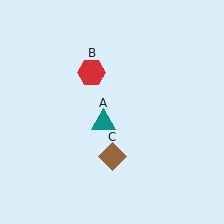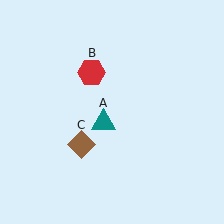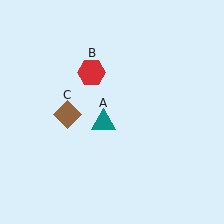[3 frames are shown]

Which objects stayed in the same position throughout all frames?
Teal triangle (object A) and red hexagon (object B) remained stationary.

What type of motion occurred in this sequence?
The brown diamond (object C) rotated clockwise around the center of the scene.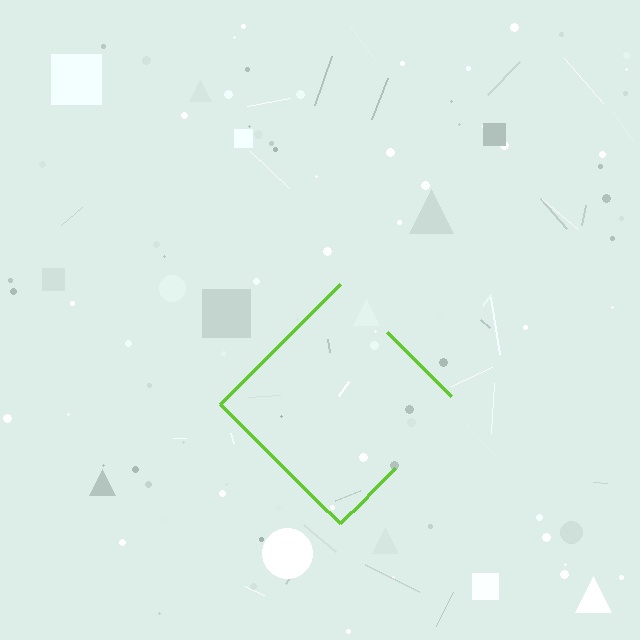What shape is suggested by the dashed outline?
The dashed outline suggests a diamond.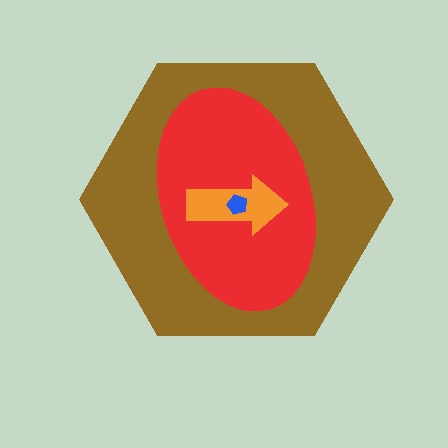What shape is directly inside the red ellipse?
The orange arrow.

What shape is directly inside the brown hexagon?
The red ellipse.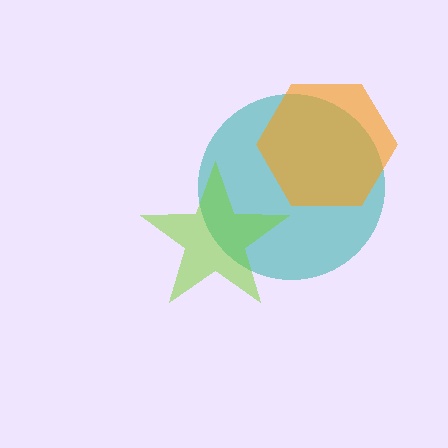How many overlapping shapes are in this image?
There are 3 overlapping shapes in the image.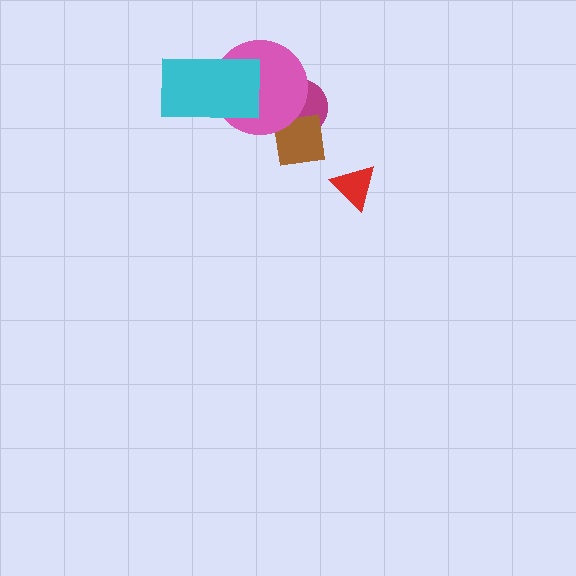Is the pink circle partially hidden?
Yes, it is partially covered by another shape.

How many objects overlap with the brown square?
2 objects overlap with the brown square.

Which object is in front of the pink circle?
The cyan rectangle is in front of the pink circle.